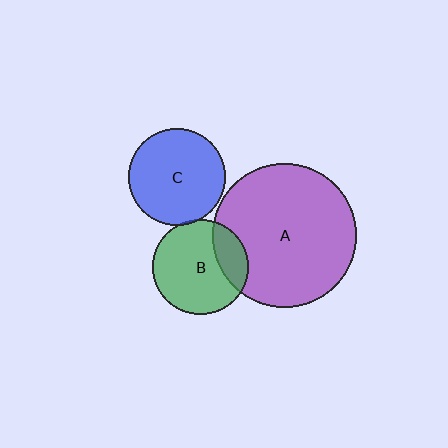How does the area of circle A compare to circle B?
Approximately 2.3 times.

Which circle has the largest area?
Circle A (purple).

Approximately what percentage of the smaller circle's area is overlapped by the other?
Approximately 5%.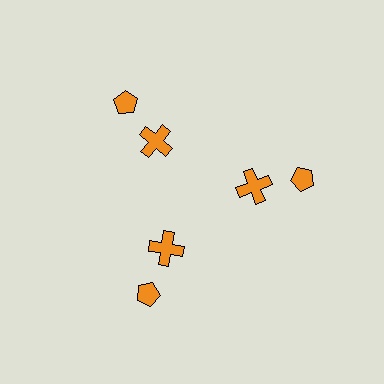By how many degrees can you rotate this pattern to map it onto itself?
The pattern maps onto itself every 120 degrees of rotation.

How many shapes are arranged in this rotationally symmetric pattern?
There are 6 shapes, arranged in 3 groups of 2.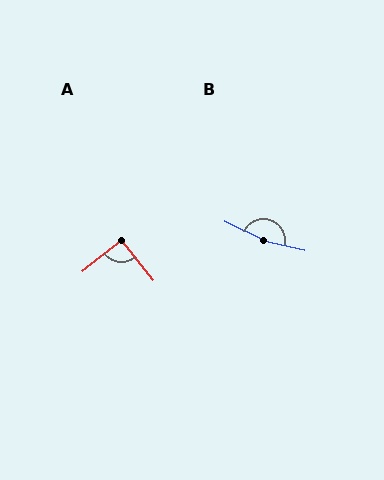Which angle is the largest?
B, at approximately 168 degrees.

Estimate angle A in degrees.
Approximately 89 degrees.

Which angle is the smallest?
A, at approximately 89 degrees.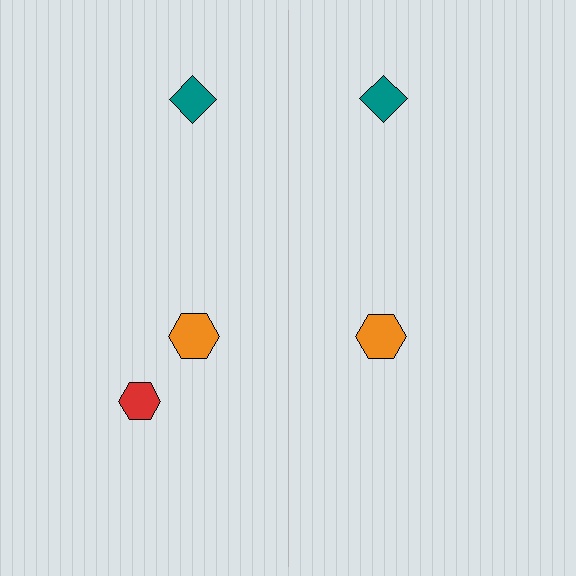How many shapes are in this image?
There are 5 shapes in this image.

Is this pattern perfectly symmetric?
No, the pattern is not perfectly symmetric. A red hexagon is missing from the right side.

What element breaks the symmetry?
A red hexagon is missing from the right side.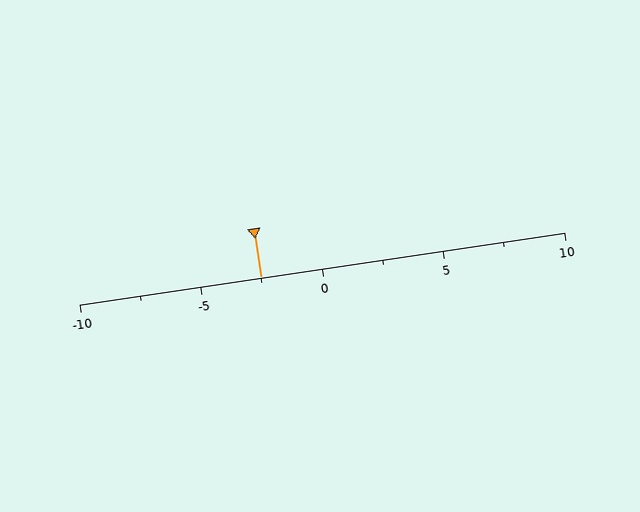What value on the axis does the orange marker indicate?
The marker indicates approximately -2.5.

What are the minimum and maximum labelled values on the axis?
The axis runs from -10 to 10.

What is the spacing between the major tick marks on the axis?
The major ticks are spaced 5 apart.